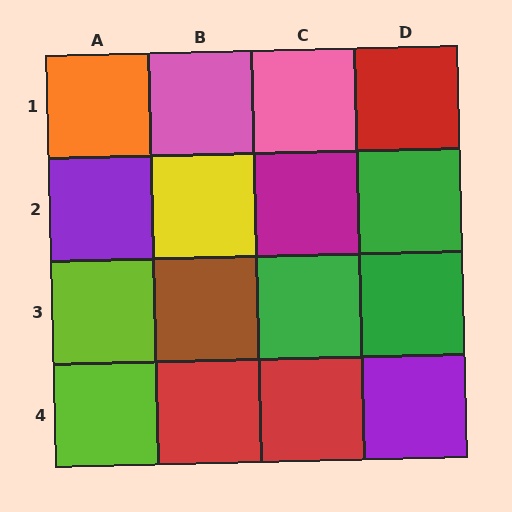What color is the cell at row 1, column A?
Orange.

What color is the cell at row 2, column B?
Yellow.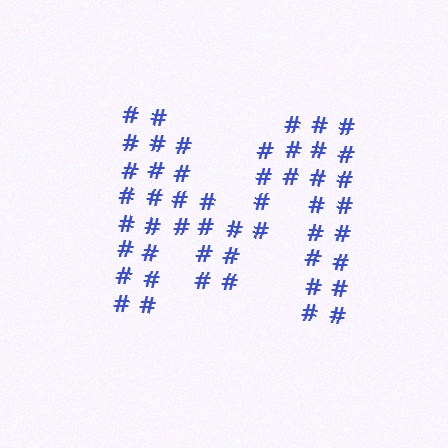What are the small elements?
The small elements are hash symbols.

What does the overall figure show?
The overall figure shows the letter M.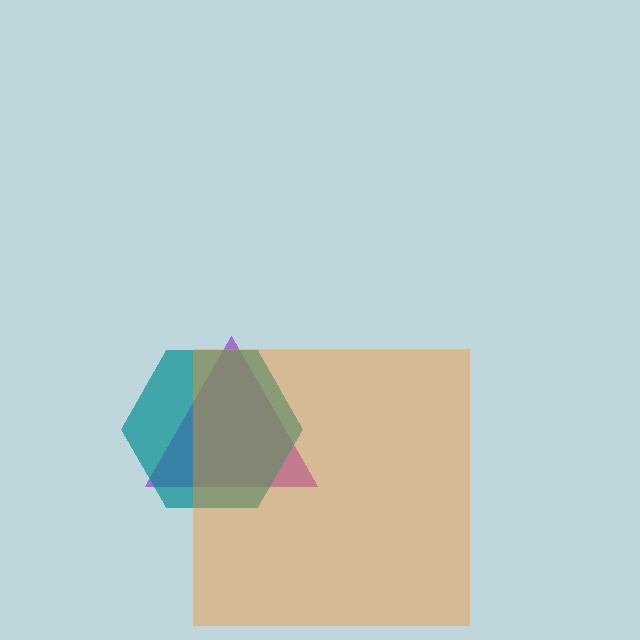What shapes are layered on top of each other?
The layered shapes are: a purple triangle, a teal hexagon, an orange square.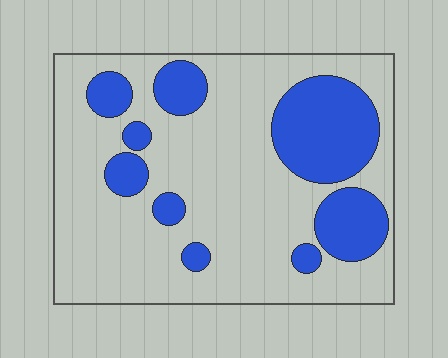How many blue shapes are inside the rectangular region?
9.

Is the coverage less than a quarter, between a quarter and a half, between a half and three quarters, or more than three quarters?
Between a quarter and a half.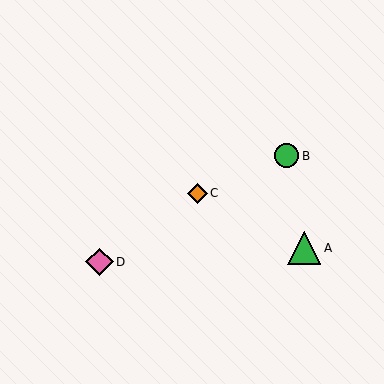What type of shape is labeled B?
Shape B is a green circle.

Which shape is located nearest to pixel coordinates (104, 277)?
The pink diamond (labeled D) at (99, 262) is nearest to that location.